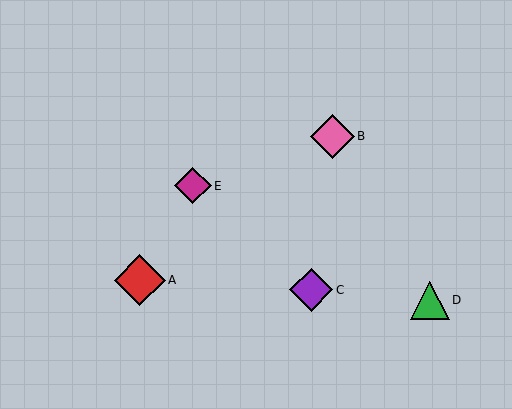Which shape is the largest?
The red diamond (labeled A) is the largest.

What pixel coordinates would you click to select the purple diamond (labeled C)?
Click at (311, 290) to select the purple diamond C.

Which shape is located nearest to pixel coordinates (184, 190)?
The magenta diamond (labeled E) at (193, 186) is nearest to that location.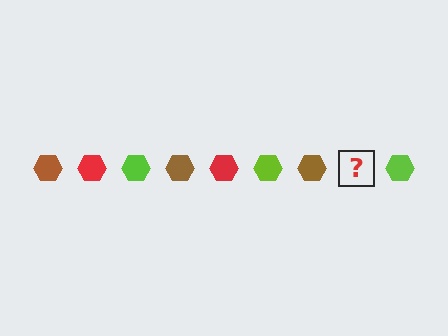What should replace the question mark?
The question mark should be replaced with a red hexagon.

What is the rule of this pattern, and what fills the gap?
The rule is that the pattern cycles through brown, red, lime hexagons. The gap should be filled with a red hexagon.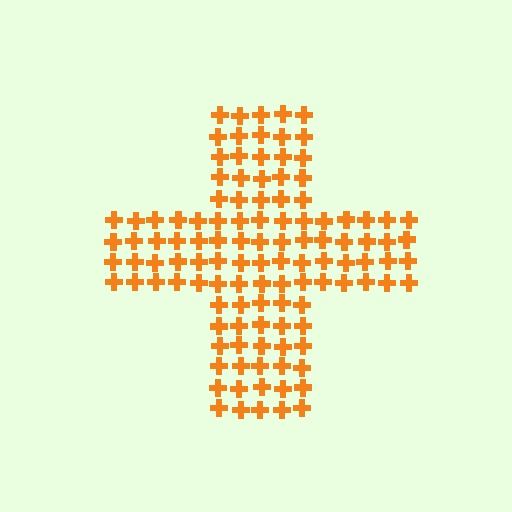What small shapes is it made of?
It is made of small crosses.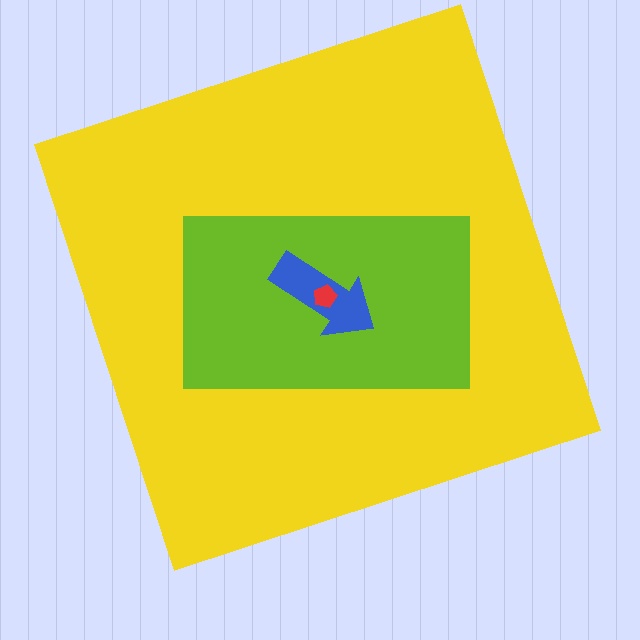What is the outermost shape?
The yellow square.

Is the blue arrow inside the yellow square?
Yes.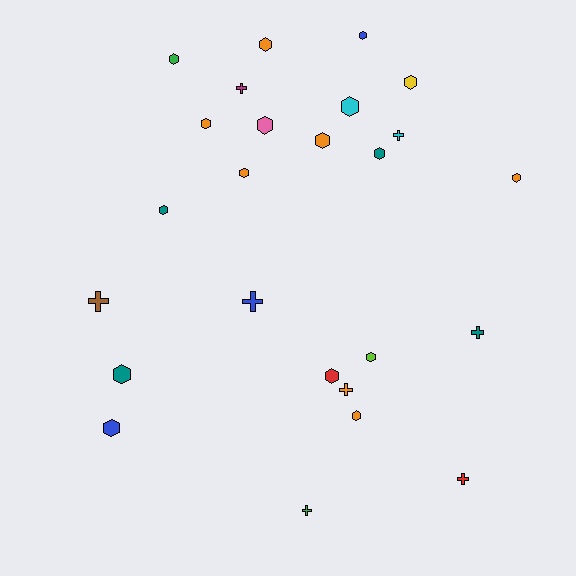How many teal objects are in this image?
There are 4 teal objects.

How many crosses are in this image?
There are 8 crosses.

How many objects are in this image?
There are 25 objects.